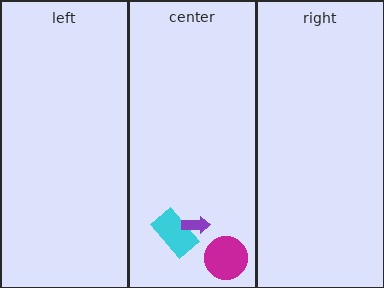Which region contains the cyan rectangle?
The center region.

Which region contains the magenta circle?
The center region.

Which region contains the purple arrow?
The center region.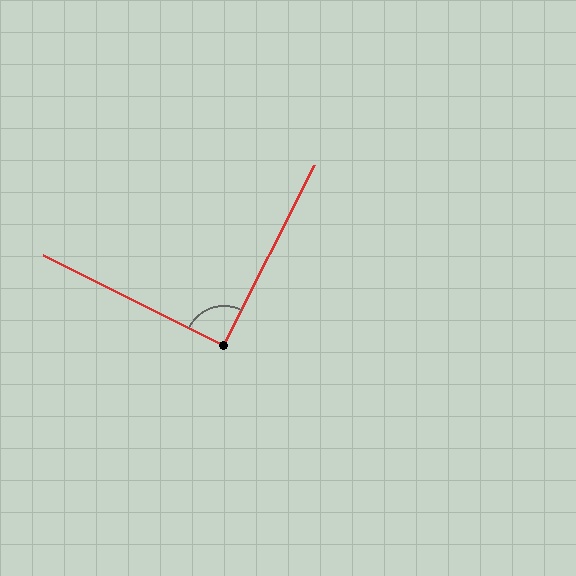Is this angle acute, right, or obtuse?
It is approximately a right angle.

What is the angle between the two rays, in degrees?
Approximately 90 degrees.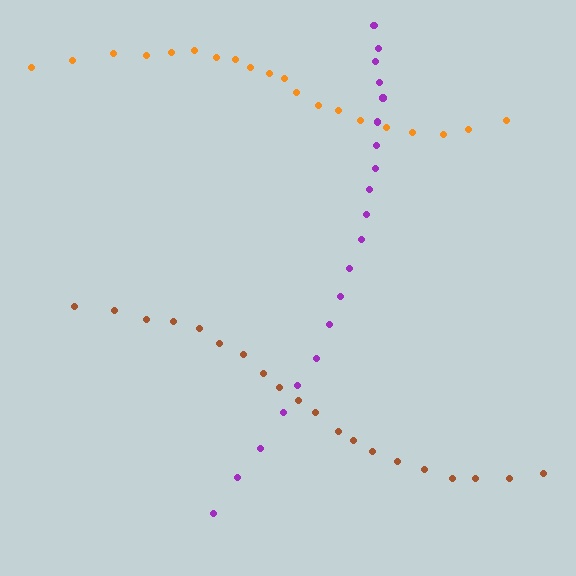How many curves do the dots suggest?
There are 3 distinct paths.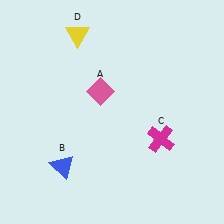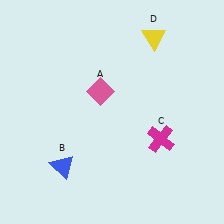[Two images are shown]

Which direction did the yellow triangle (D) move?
The yellow triangle (D) moved right.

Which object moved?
The yellow triangle (D) moved right.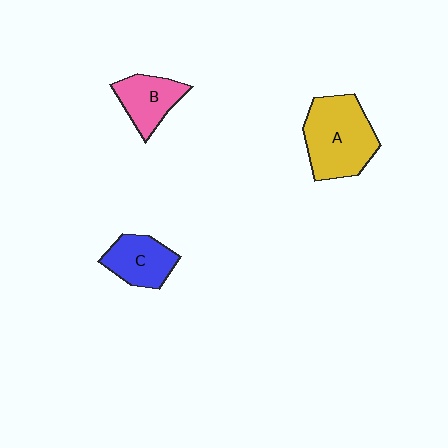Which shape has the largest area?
Shape A (yellow).